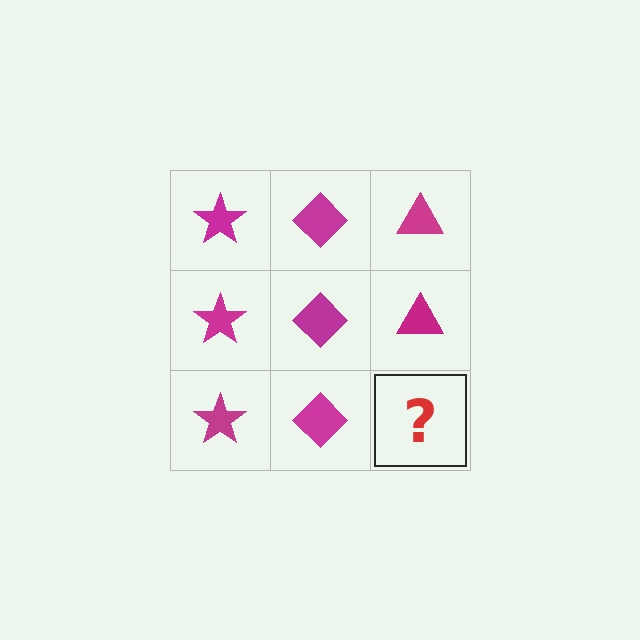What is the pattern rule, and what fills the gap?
The rule is that each column has a consistent shape. The gap should be filled with a magenta triangle.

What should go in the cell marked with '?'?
The missing cell should contain a magenta triangle.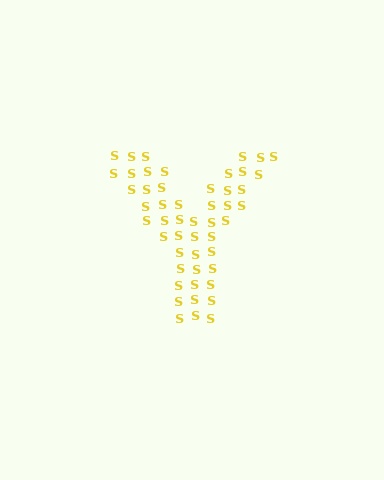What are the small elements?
The small elements are letter S's.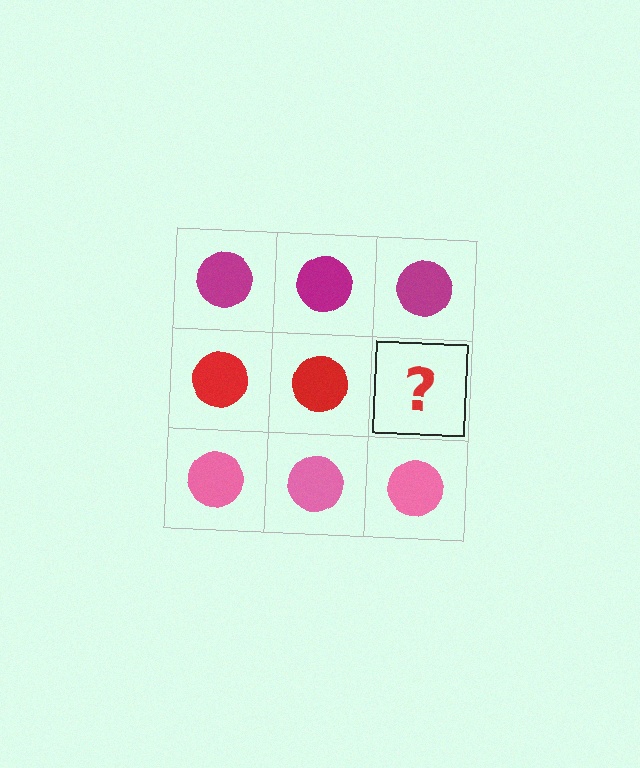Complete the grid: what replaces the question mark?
The question mark should be replaced with a red circle.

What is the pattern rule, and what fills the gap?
The rule is that each row has a consistent color. The gap should be filled with a red circle.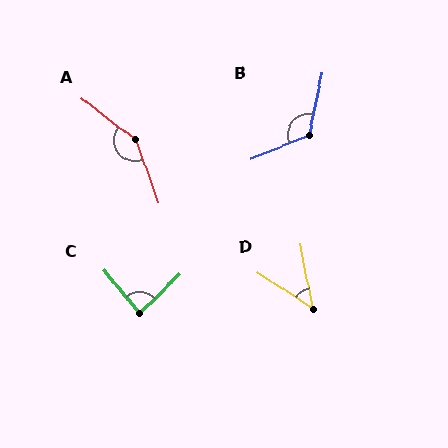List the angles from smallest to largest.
D (45°), C (85°), B (124°), A (147°).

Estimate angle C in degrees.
Approximately 85 degrees.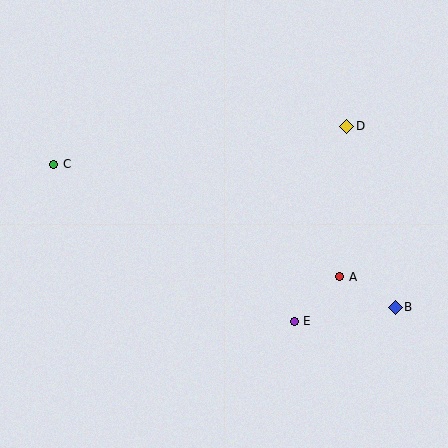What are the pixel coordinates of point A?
Point A is at (340, 277).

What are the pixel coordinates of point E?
Point E is at (294, 321).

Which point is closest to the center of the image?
Point E at (294, 321) is closest to the center.